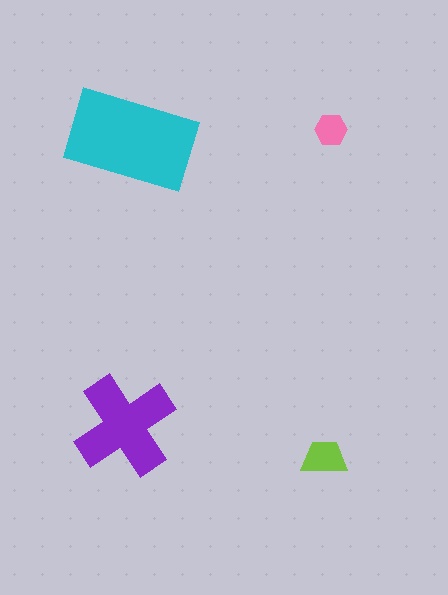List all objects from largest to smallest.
The cyan rectangle, the purple cross, the lime trapezoid, the pink hexagon.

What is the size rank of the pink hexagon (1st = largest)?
4th.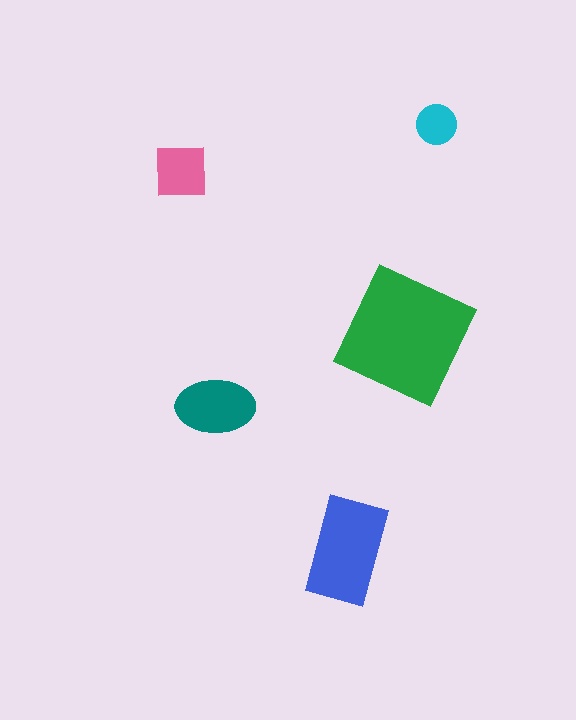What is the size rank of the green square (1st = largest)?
1st.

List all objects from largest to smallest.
The green square, the blue rectangle, the teal ellipse, the pink square, the cyan circle.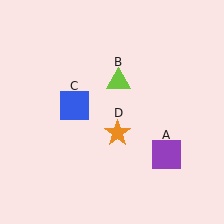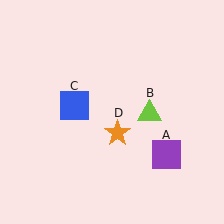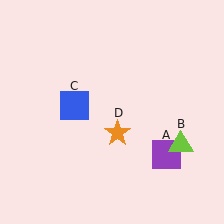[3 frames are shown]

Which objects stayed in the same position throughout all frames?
Purple square (object A) and blue square (object C) and orange star (object D) remained stationary.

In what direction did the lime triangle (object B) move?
The lime triangle (object B) moved down and to the right.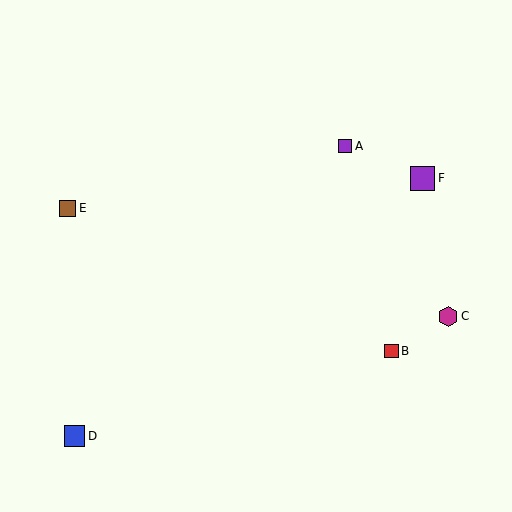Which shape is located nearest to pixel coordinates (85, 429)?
The blue square (labeled D) at (75, 436) is nearest to that location.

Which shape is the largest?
The purple square (labeled F) is the largest.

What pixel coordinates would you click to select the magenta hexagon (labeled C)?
Click at (448, 316) to select the magenta hexagon C.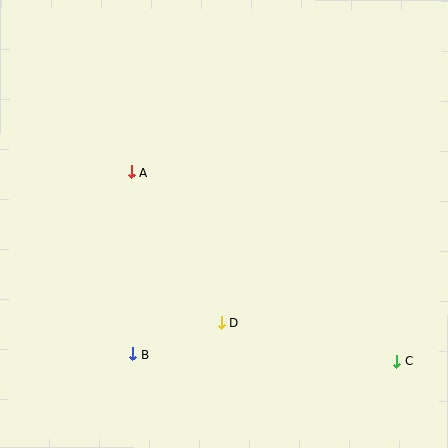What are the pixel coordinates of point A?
Point A is at (131, 172).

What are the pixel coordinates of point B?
Point B is at (133, 354).